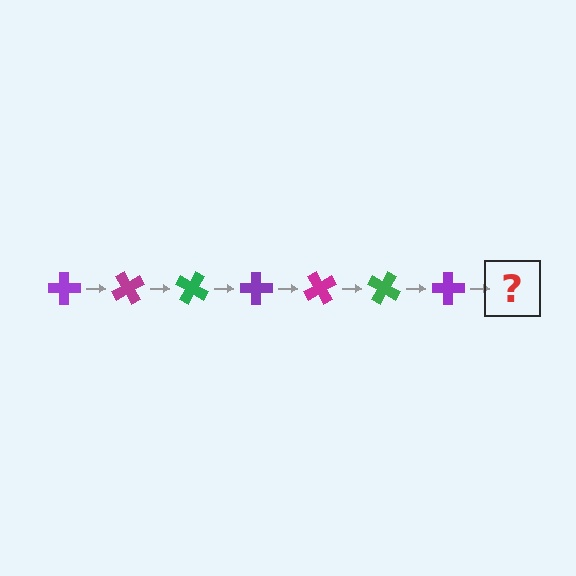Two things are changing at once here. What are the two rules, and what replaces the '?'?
The two rules are that it rotates 60 degrees each step and the color cycles through purple, magenta, and green. The '?' should be a magenta cross, rotated 420 degrees from the start.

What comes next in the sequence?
The next element should be a magenta cross, rotated 420 degrees from the start.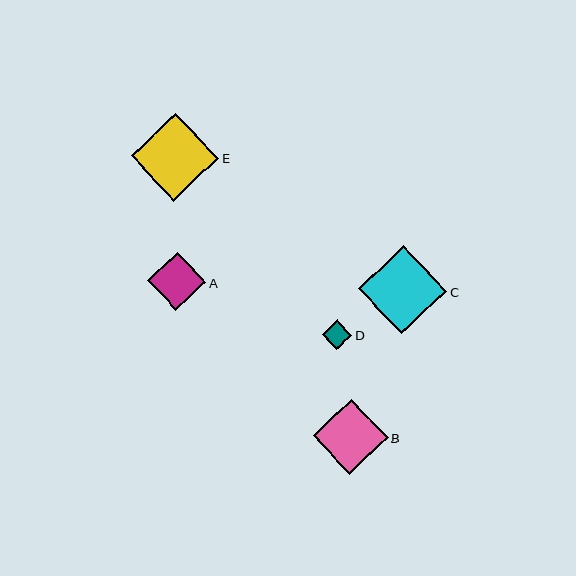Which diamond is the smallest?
Diamond D is the smallest with a size of approximately 29 pixels.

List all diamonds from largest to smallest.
From largest to smallest: C, E, B, A, D.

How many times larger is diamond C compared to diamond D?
Diamond C is approximately 3.0 times the size of diamond D.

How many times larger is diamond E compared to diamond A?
Diamond E is approximately 1.5 times the size of diamond A.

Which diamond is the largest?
Diamond C is the largest with a size of approximately 88 pixels.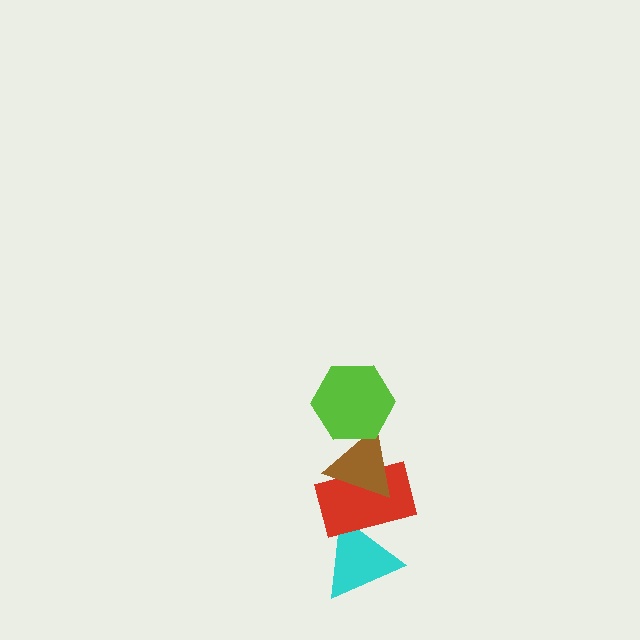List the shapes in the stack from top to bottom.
From top to bottom: the lime hexagon, the brown triangle, the red rectangle, the cyan triangle.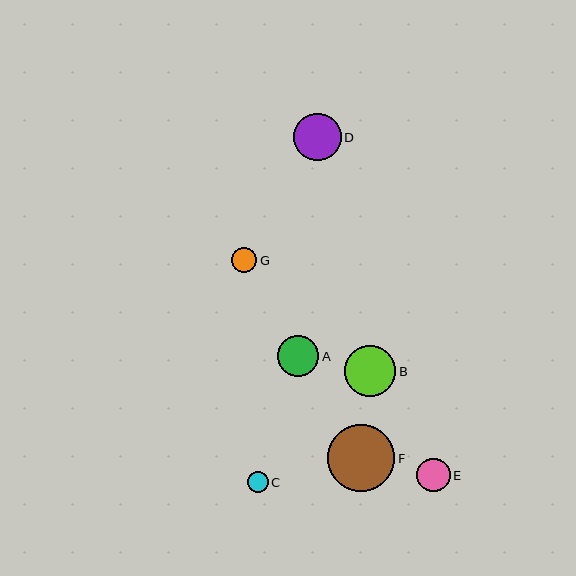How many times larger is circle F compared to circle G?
Circle F is approximately 2.7 times the size of circle G.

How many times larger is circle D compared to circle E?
Circle D is approximately 1.4 times the size of circle E.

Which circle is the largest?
Circle F is the largest with a size of approximately 67 pixels.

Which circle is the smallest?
Circle C is the smallest with a size of approximately 21 pixels.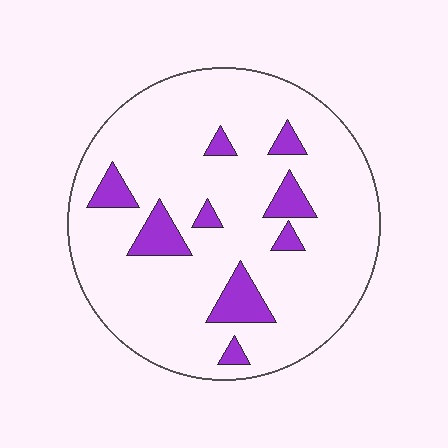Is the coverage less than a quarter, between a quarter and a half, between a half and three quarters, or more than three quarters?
Less than a quarter.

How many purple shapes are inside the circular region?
9.